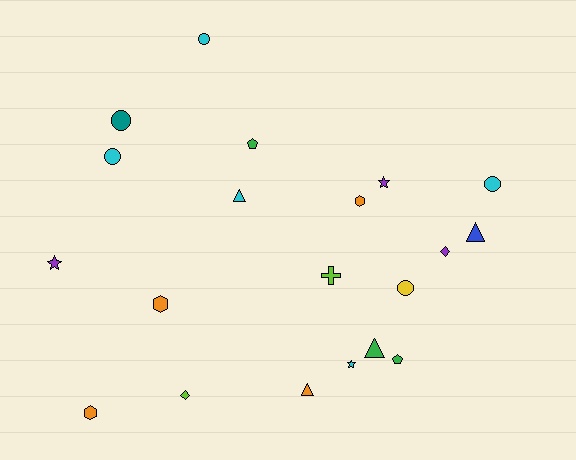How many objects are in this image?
There are 20 objects.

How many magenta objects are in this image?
There are no magenta objects.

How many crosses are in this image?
There is 1 cross.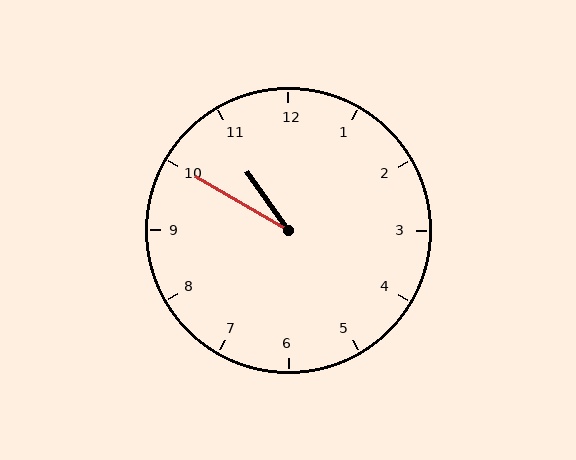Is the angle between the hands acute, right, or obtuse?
It is acute.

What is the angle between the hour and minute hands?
Approximately 25 degrees.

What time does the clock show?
10:50.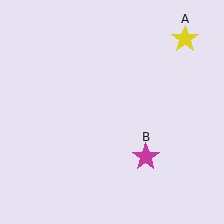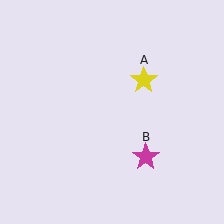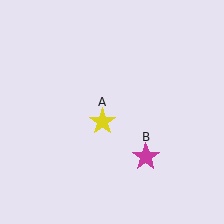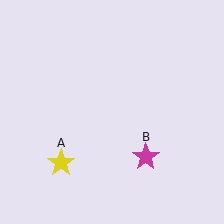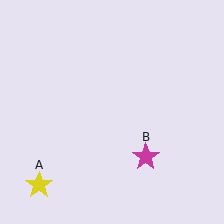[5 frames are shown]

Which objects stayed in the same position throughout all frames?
Magenta star (object B) remained stationary.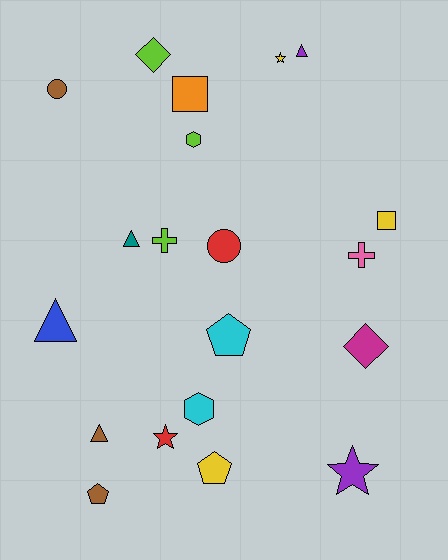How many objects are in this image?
There are 20 objects.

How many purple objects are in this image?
There are 2 purple objects.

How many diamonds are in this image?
There are 2 diamonds.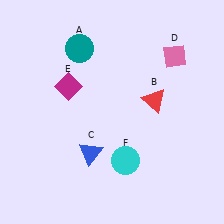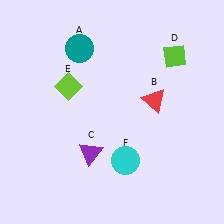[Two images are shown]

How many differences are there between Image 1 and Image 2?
There are 3 differences between the two images.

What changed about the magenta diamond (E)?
In Image 1, E is magenta. In Image 2, it changed to lime.